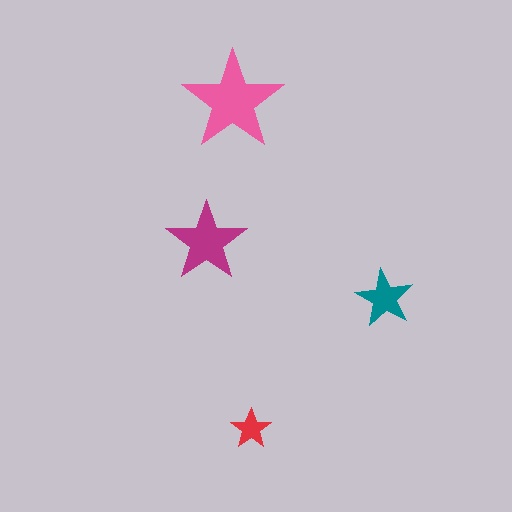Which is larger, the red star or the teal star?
The teal one.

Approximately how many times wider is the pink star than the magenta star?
About 1.5 times wider.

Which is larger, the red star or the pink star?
The pink one.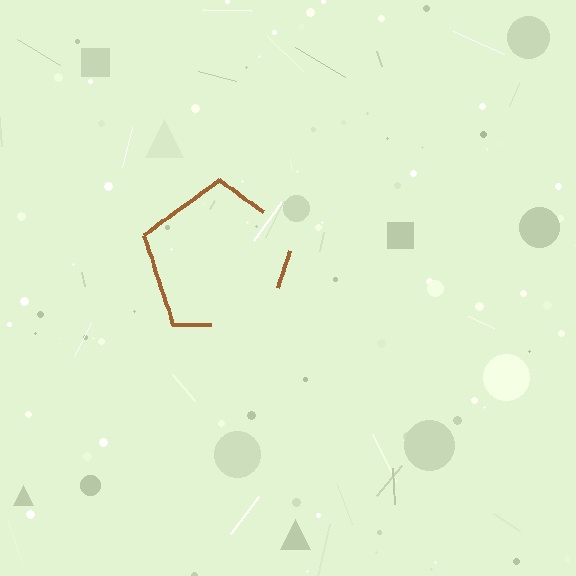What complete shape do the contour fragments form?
The contour fragments form a pentagon.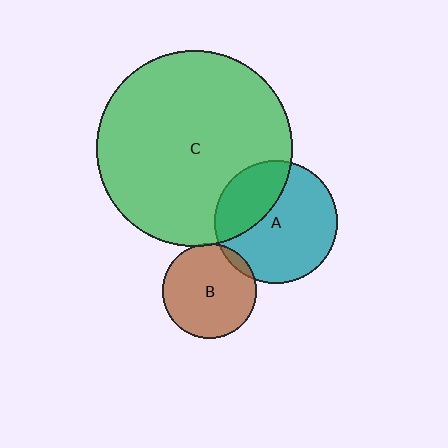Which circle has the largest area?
Circle C (green).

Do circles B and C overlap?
Yes.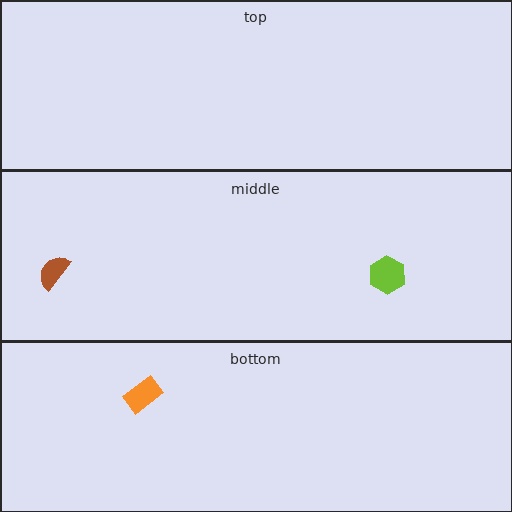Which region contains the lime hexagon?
The middle region.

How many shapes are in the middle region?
2.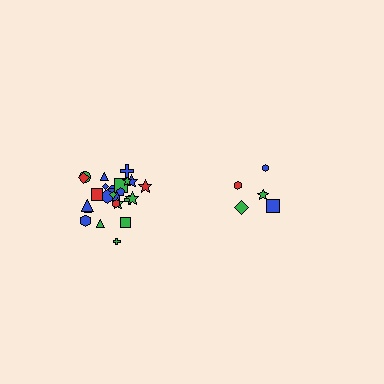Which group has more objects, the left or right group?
The left group.